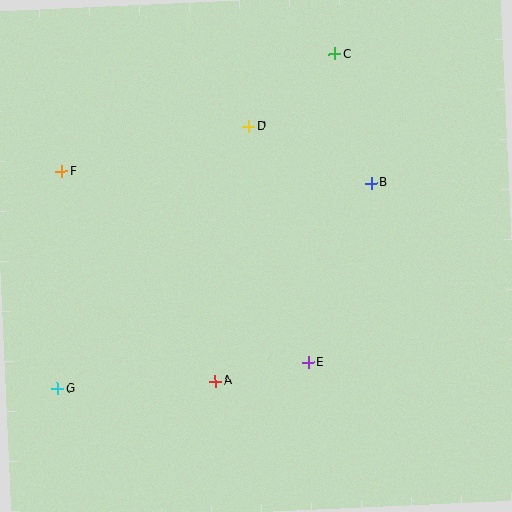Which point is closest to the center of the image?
Point E at (308, 363) is closest to the center.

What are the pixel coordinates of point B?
Point B is at (371, 183).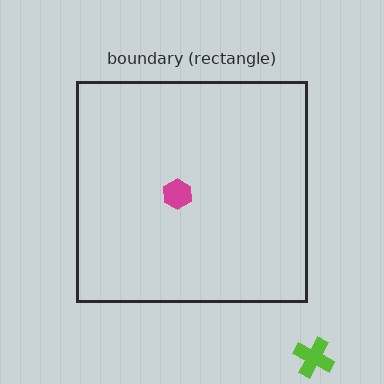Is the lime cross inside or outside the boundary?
Outside.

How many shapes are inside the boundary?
1 inside, 1 outside.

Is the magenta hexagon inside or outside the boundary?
Inside.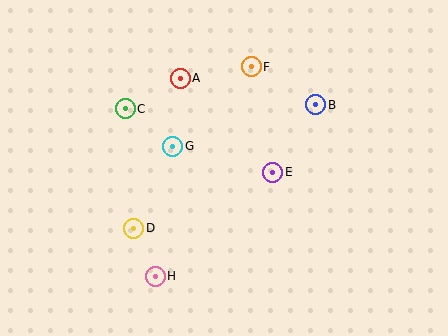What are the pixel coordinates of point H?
Point H is at (155, 276).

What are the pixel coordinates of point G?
Point G is at (173, 146).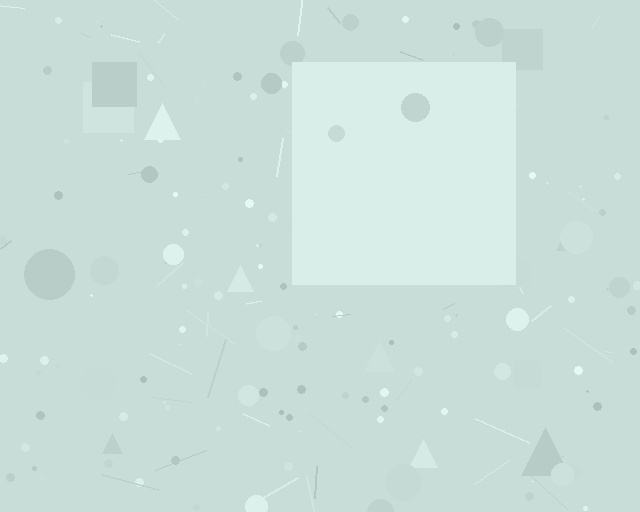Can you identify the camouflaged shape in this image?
The camouflaged shape is a square.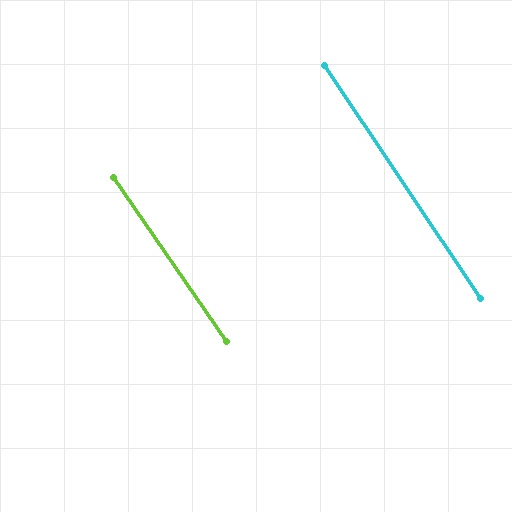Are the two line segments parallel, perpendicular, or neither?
Parallel — their directions differ by only 0.9°.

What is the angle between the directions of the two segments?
Approximately 1 degree.